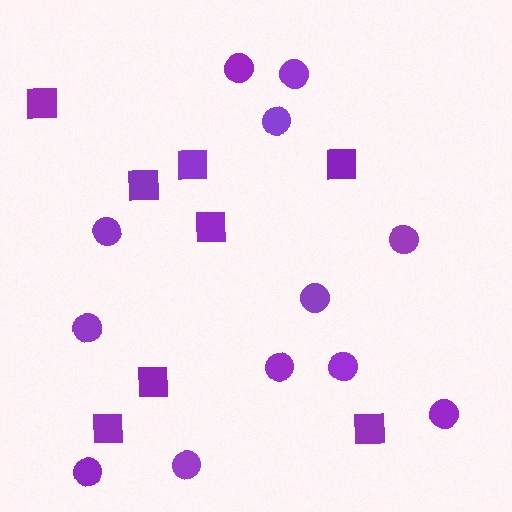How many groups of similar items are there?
There are 2 groups: one group of circles (12) and one group of squares (8).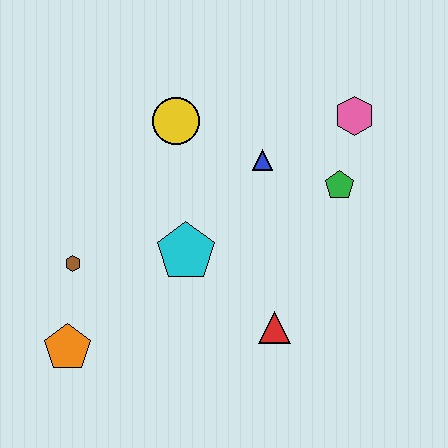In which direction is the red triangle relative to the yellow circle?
The red triangle is below the yellow circle.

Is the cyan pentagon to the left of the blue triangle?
Yes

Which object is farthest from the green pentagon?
The orange pentagon is farthest from the green pentagon.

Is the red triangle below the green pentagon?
Yes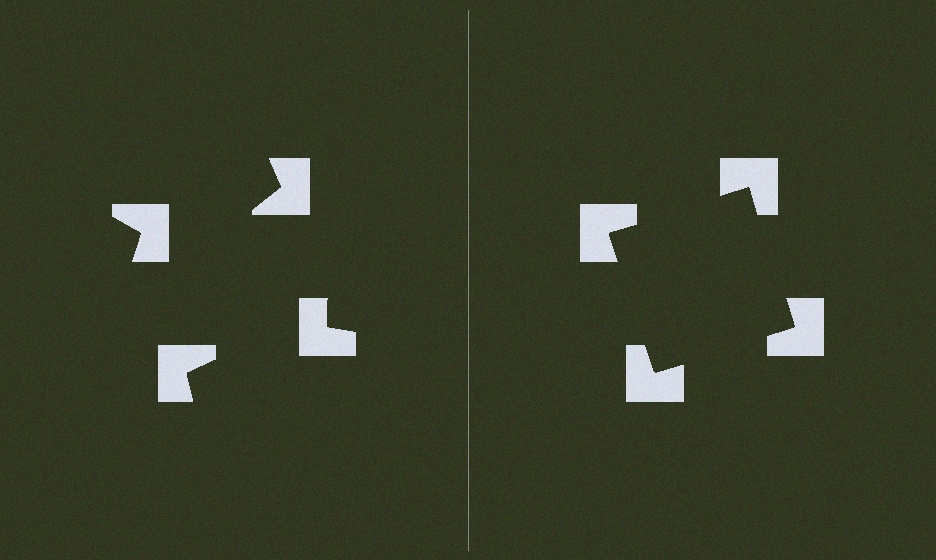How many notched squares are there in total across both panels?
8 — 4 on each side.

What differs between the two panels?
The notched squares are positioned identically on both sides; only the wedge orientations differ. On the right they align to a square; on the left they are misaligned.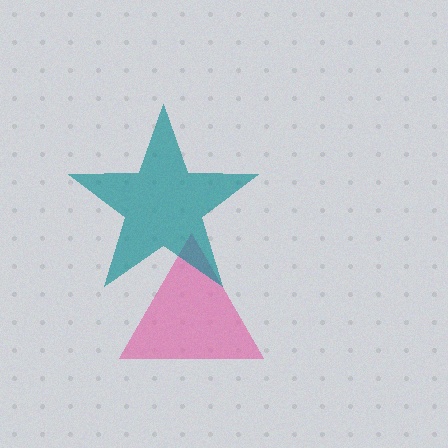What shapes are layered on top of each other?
The layered shapes are: a pink triangle, a teal star.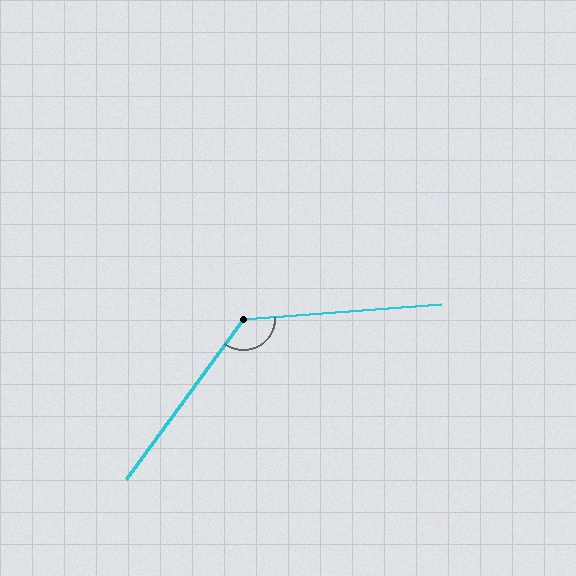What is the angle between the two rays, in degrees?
Approximately 130 degrees.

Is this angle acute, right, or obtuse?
It is obtuse.